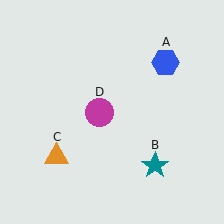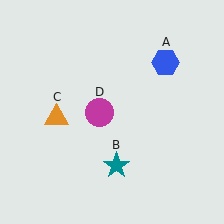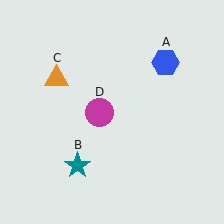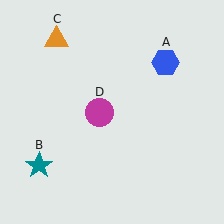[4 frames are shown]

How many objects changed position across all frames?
2 objects changed position: teal star (object B), orange triangle (object C).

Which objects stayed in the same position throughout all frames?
Blue hexagon (object A) and magenta circle (object D) remained stationary.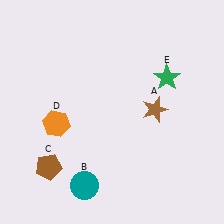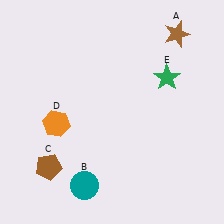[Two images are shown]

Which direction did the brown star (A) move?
The brown star (A) moved up.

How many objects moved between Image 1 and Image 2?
1 object moved between the two images.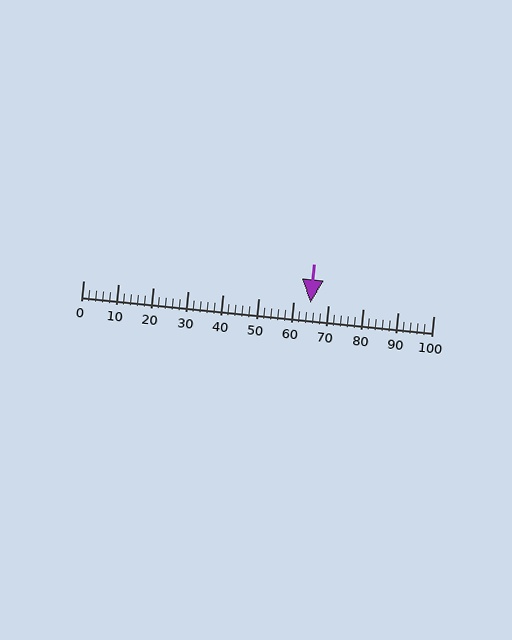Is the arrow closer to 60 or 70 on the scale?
The arrow is closer to 60.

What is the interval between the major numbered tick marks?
The major tick marks are spaced 10 units apart.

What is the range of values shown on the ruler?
The ruler shows values from 0 to 100.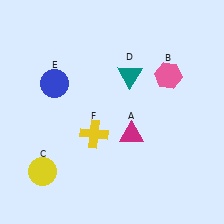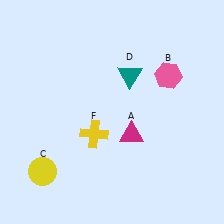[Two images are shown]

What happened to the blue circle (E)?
The blue circle (E) was removed in Image 2. It was in the top-left area of Image 1.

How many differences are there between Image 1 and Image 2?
There is 1 difference between the two images.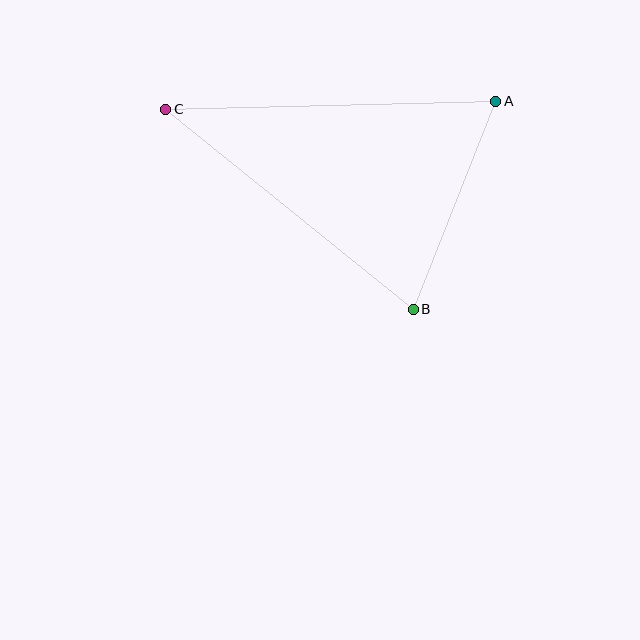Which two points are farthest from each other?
Points A and C are farthest from each other.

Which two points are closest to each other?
Points A and B are closest to each other.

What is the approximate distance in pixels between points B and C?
The distance between B and C is approximately 318 pixels.